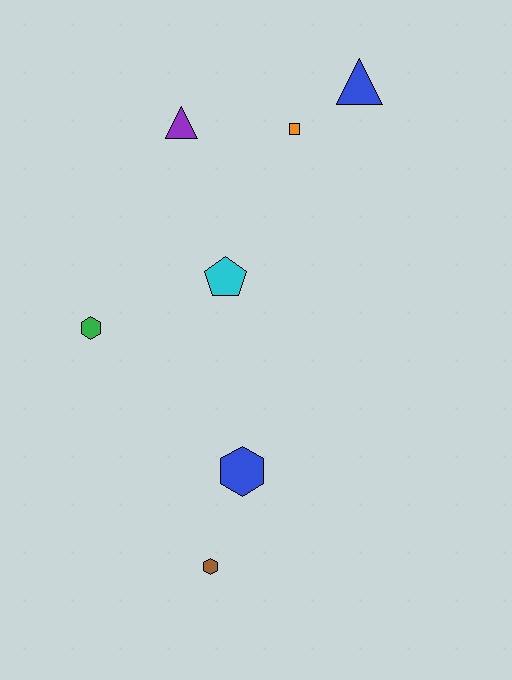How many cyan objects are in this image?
There is 1 cyan object.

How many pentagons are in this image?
There is 1 pentagon.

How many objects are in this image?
There are 7 objects.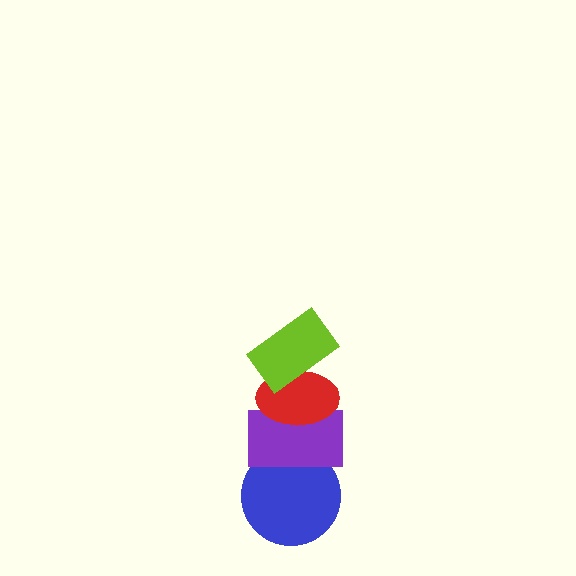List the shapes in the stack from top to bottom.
From top to bottom: the lime rectangle, the red ellipse, the purple rectangle, the blue circle.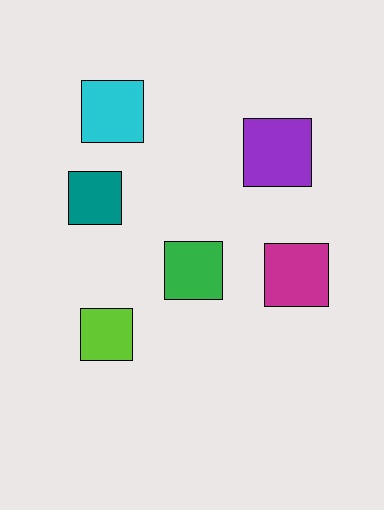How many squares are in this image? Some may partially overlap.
There are 6 squares.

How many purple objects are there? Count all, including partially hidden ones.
There is 1 purple object.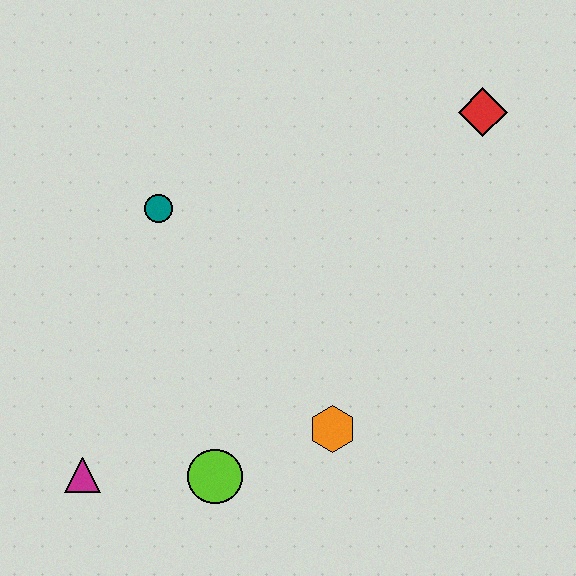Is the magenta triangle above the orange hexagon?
No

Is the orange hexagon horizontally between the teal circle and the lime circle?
No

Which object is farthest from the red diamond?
The magenta triangle is farthest from the red diamond.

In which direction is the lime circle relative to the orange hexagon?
The lime circle is to the left of the orange hexagon.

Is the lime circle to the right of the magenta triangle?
Yes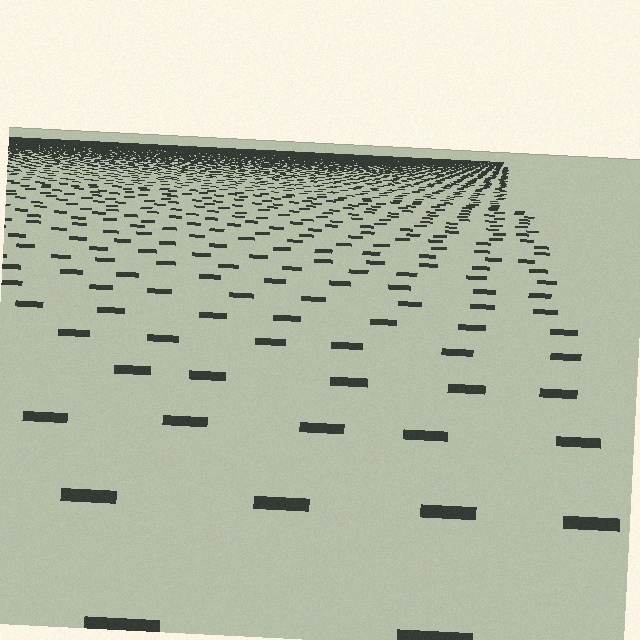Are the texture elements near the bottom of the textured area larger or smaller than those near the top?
Larger. Near the bottom, elements are closer to the viewer and appear at a bigger on-screen size.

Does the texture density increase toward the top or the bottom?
Density increases toward the top.